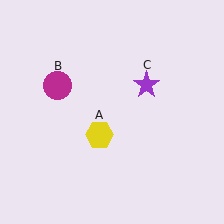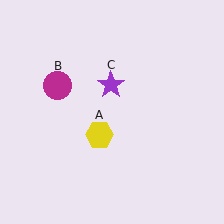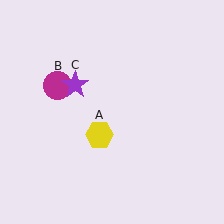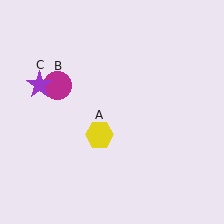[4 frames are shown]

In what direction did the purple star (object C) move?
The purple star (object C) moved left.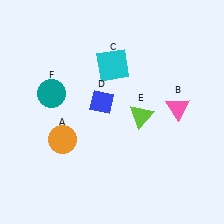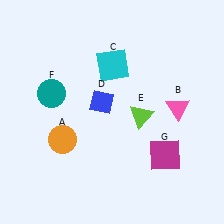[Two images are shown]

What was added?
A magenta square (G) was added in Image 2.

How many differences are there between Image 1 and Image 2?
There is 1 difference between the two images.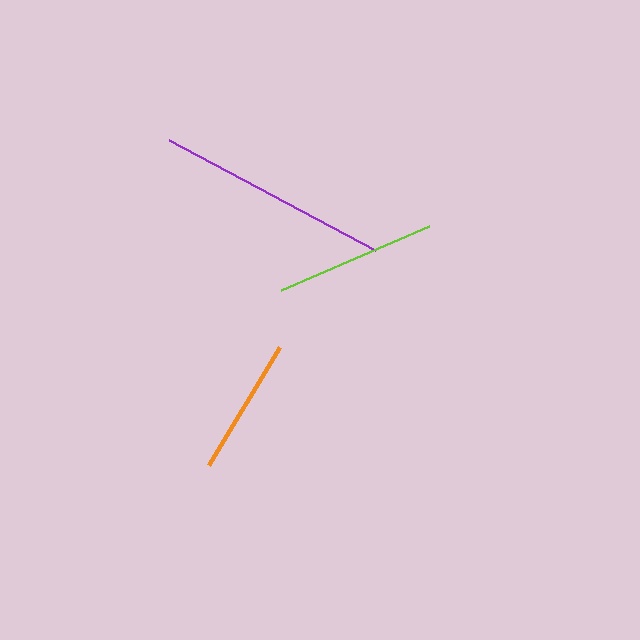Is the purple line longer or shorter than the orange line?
The purple line is longer than the orange line.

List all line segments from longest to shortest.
From longest to shortest: purple, lime, orange.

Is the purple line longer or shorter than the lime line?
The purple line is longer than the lime line.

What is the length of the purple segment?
The purple segment is approximately 234 pixels long.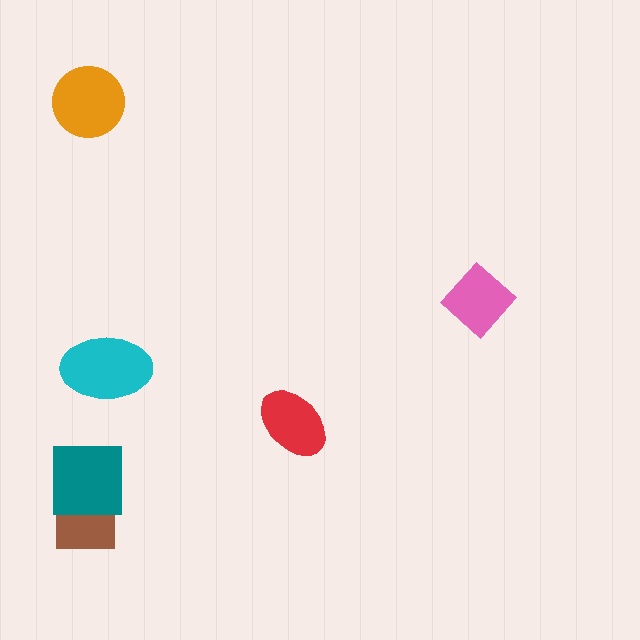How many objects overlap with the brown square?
1 object overlaps with the brown square.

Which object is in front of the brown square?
The teal square is in front of the brown square.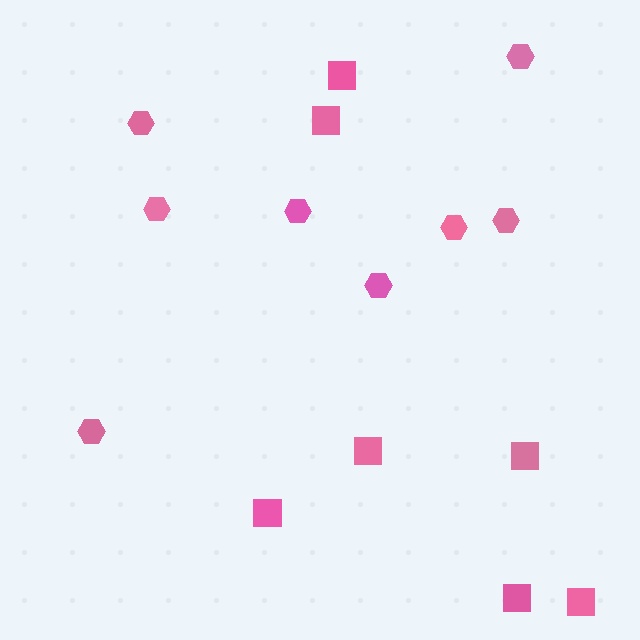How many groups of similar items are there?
There are 2 groups: one group of squares (7) and one group of hexagons (8).